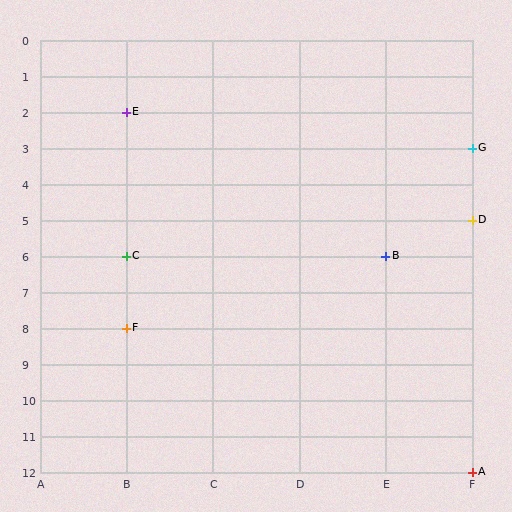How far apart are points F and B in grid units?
Points F and B are 3 columns and 2 rows apart (about 3.6 grid units diagonally).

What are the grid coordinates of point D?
Point D is at grid coordinates (F, 5).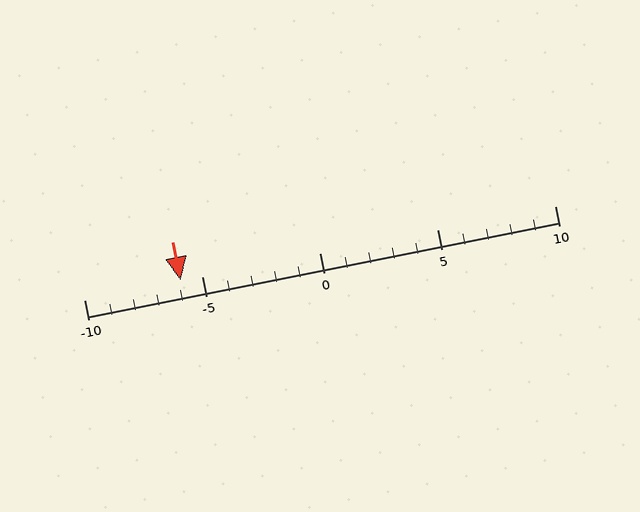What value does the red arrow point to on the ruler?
The red arrow points to approximately -6.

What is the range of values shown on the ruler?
The ruler shows values from -10 to 10.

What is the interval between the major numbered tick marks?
The major tick marks are spaced 5 units apart.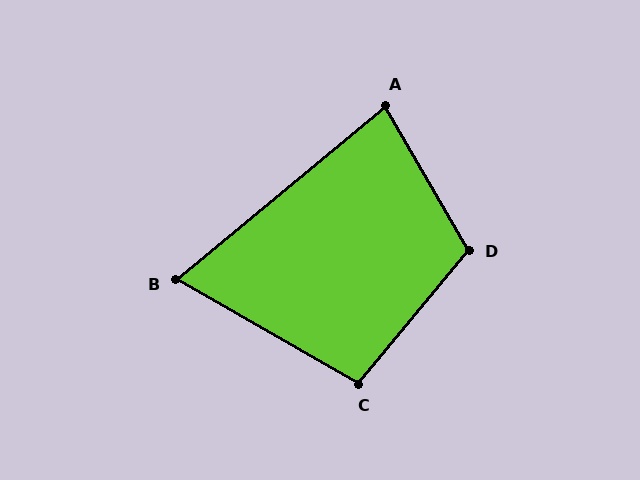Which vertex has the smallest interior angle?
B, at approximately 70 degrees.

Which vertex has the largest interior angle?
D, at approximately 110 degrees.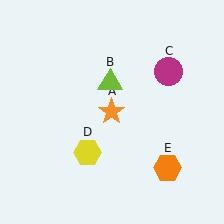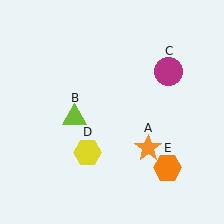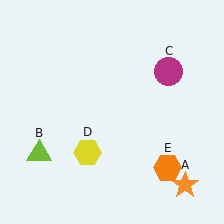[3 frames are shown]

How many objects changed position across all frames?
2 objects changed position: orange star (object A), lime triangle (object B).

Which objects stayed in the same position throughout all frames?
Magenta circle (object C) and yellow hexagon (object D) and orange hexagon (object E) remained stationary.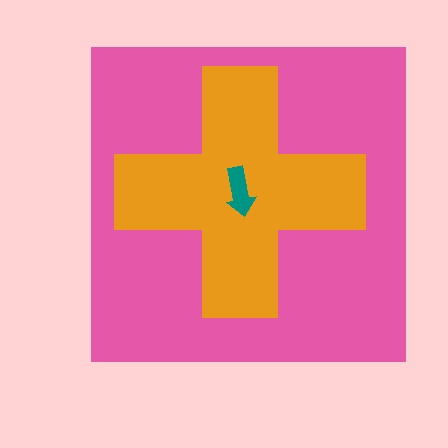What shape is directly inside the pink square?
The orange cross.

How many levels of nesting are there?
3.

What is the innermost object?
The teal arrow.